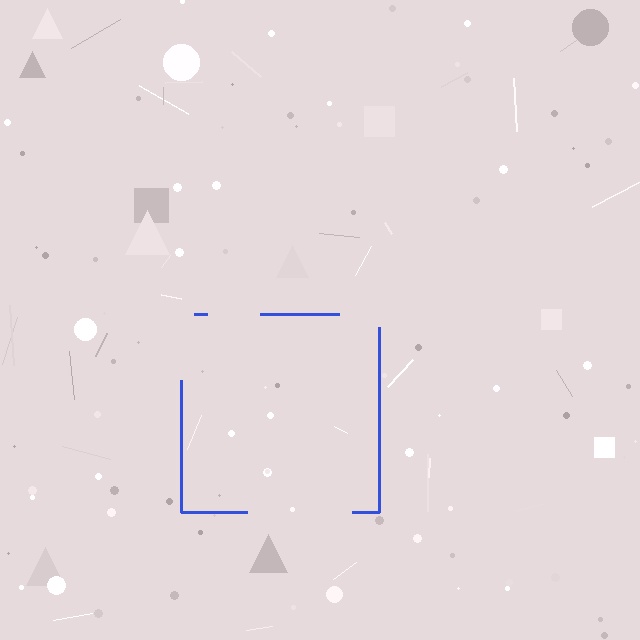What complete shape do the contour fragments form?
The contour fragments form a square.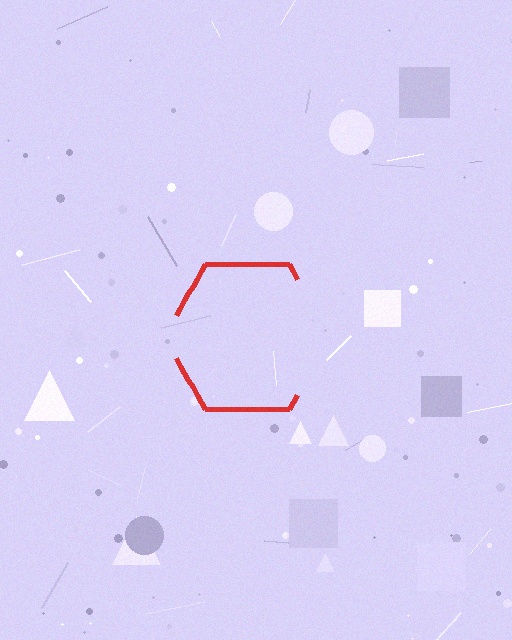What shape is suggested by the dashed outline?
The dashed outline suggests a hexagon.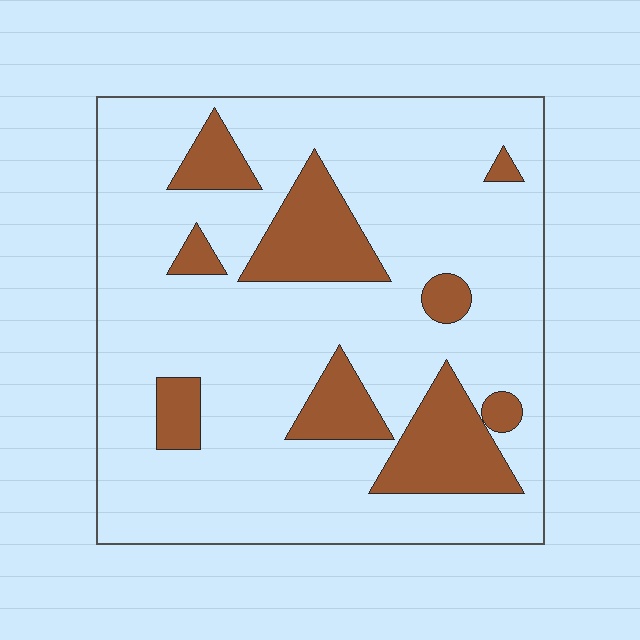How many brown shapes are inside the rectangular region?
9.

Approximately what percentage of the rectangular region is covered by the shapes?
Approximately 20%.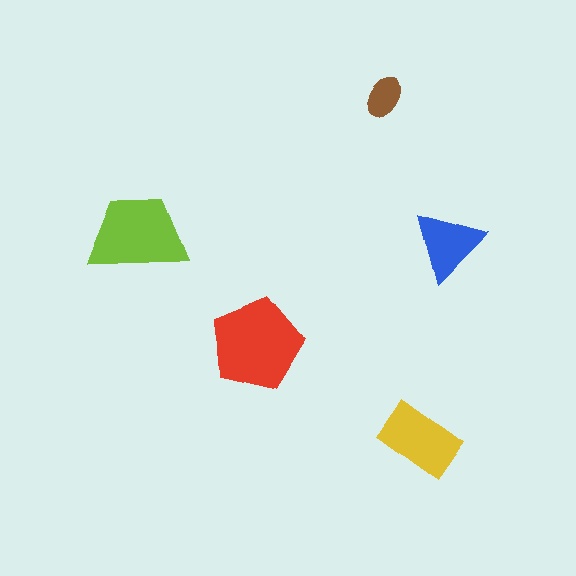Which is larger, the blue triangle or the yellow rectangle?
The yellow rectangle.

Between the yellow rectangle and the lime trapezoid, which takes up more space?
The lime trapezoid.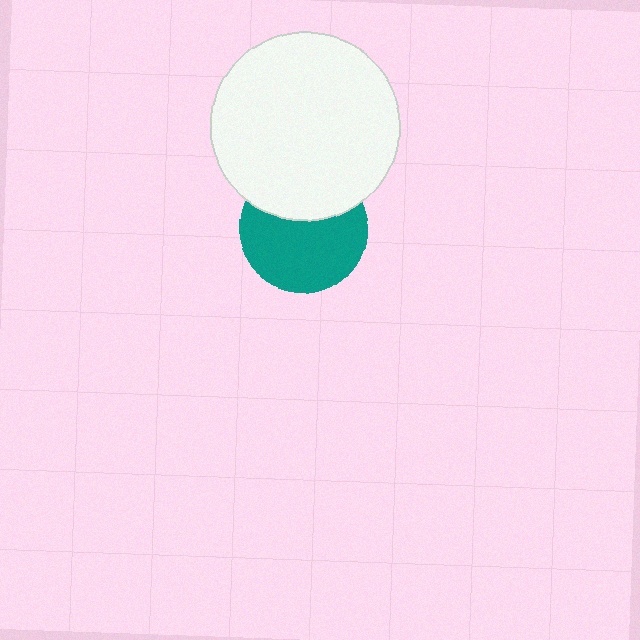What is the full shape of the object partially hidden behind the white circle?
The partially hidden object is a teal circle.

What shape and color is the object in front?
The object in front is a white circle.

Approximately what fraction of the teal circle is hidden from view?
Roughly 36% of the teal circle is hidden behind the white circle.